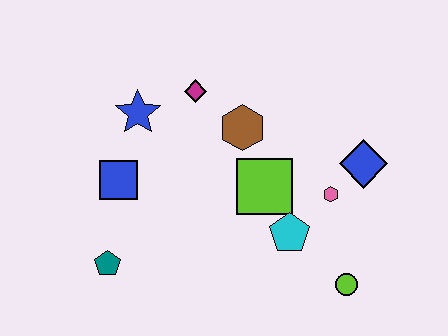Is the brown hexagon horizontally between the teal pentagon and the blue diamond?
Yes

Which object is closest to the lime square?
The cyan pentagon is closest to the lime square.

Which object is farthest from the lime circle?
The blue star is farthest from the lime circle.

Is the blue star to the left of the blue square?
No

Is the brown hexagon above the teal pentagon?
Yes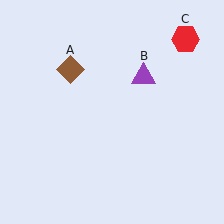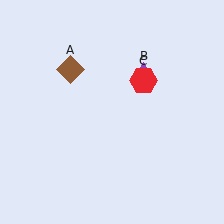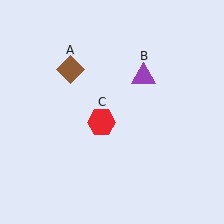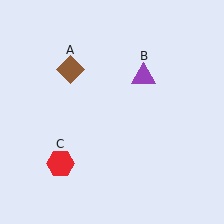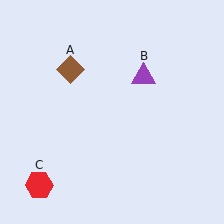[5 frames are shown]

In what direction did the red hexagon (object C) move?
The red hexagon (object C) moved down and to the left.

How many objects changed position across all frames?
1 object changed position: red hexagon (object C).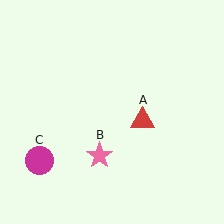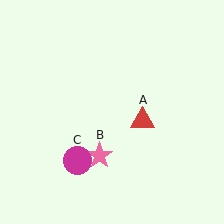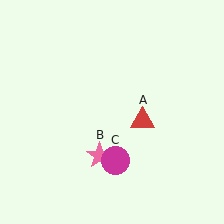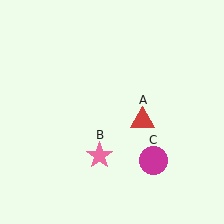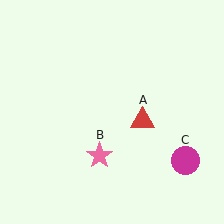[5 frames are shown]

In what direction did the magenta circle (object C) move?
The magenta circle (object C) moved right.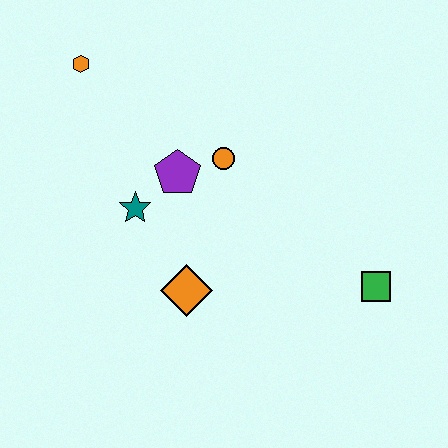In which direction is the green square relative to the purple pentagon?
The green square is to the right of the purple pentagon.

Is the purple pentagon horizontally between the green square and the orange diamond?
No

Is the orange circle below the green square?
No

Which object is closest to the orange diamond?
The teal star is closest to the orange diamond.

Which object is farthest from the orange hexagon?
The green square is farthest from the orange hexagon.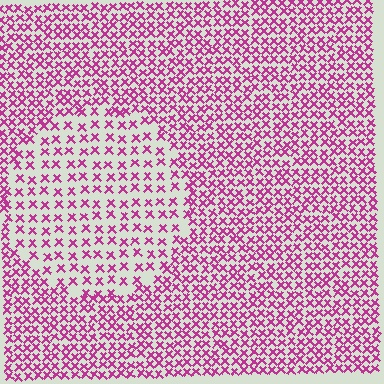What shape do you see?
I see a circle.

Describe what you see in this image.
The image contains small magenta elements arranged at two different densities. A circle-shaped region is visible where the elements are less densely packed than the surrounding area.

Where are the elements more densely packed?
The elements are more densely packed outside the circle boundary.